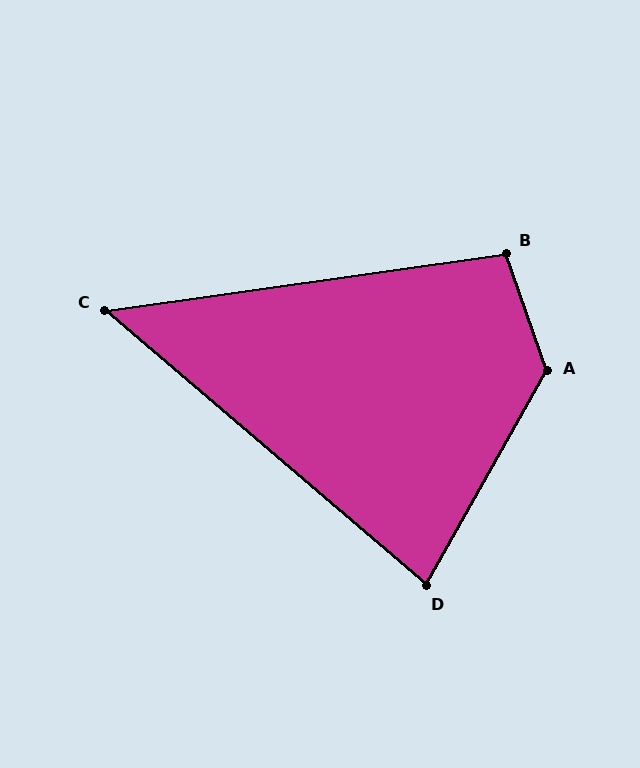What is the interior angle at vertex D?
Approximately 79 degrees (acute).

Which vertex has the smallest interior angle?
C, at approximately 49 degrees.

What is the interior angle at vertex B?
Approximately 101 degrees (obtuse).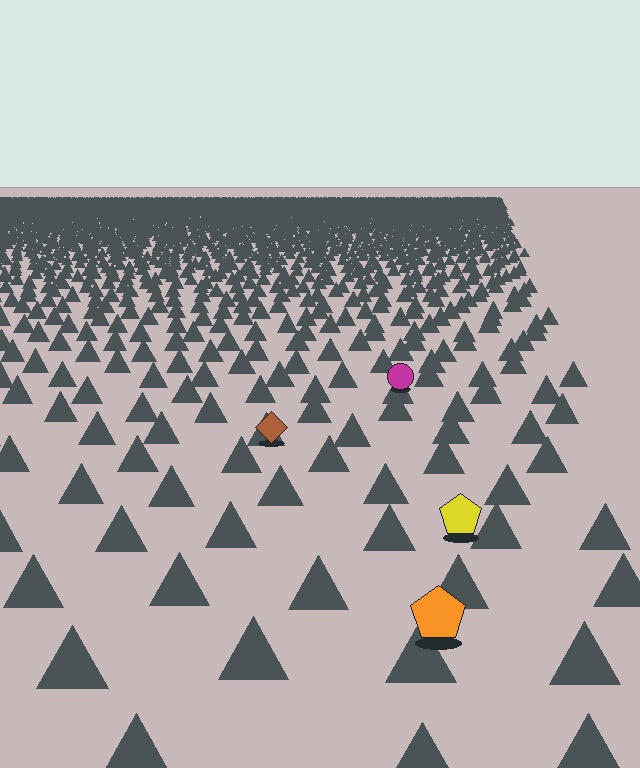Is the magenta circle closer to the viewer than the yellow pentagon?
No. The yellow pentagon is closer — you can tell from the texture gradient: the ground texture is coarser near it.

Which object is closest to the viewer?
The orange pentagon is closest. The texture marks near it are larger and more spread out.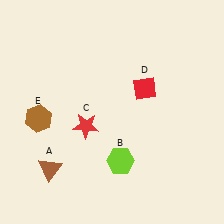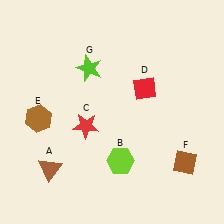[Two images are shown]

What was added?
A brown diamond (F), a lime star (G) were added in Image 2.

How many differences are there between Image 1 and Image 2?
There are 2 differences between the two images.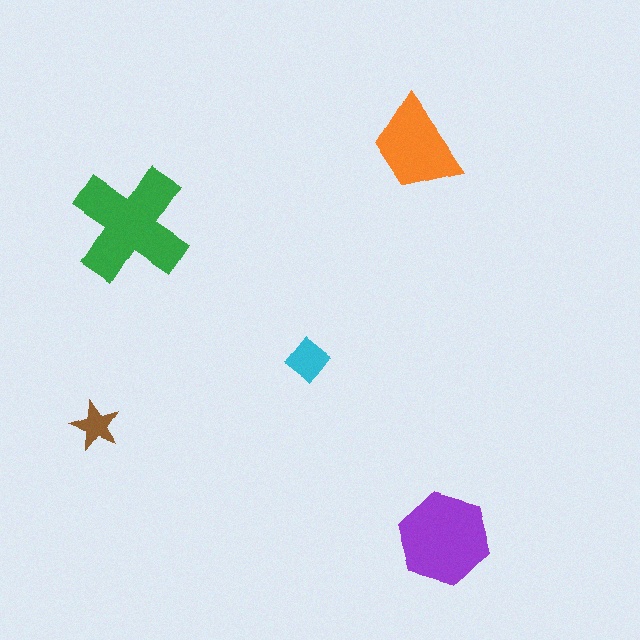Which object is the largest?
The green cross.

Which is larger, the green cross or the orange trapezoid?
The green cross.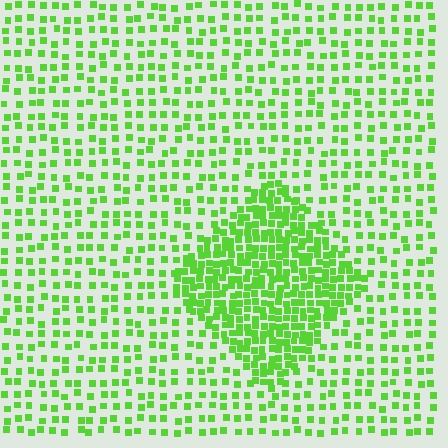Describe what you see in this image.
The image contains small lime elements arranged at two different densities. A diamond-shaped region is visible where the elements are more densely packed than the surrounding area.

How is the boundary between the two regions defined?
The boundary is defined by a change in element density (approximately 2.4x ratio). All elements are the same color, size, and shape.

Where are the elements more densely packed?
The elements are more densely packed inside the diamond boundary.